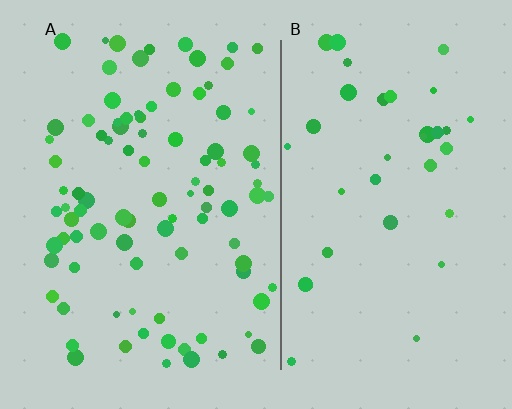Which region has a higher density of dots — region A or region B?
A (the left).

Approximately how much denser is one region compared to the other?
Approximately 2.6× — region A over region B.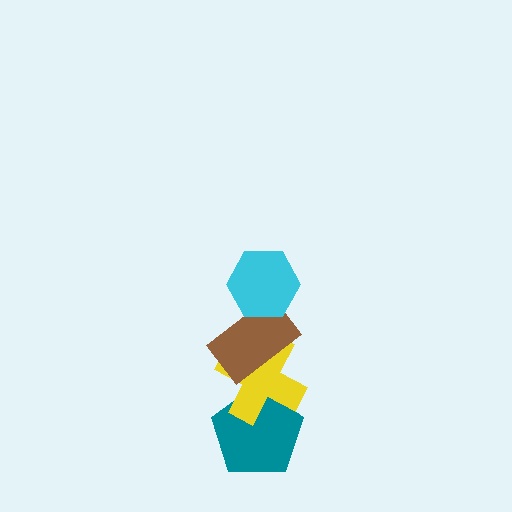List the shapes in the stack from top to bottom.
From top to bottom: the cyan hexagon, the brown rectangle, the yellow cross, the teal pentagon.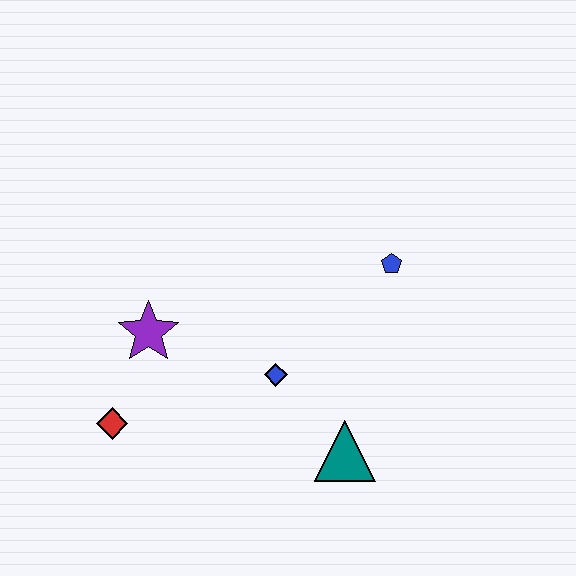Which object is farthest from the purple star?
The blue pentagon is farthest from the purple star.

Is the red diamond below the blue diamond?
Yes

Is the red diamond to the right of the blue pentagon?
No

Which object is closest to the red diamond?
The purple star is closest to the red diamond.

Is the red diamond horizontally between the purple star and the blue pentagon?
No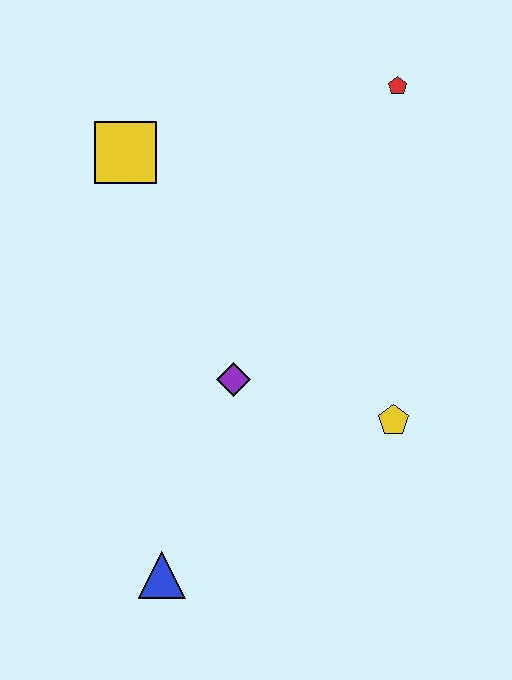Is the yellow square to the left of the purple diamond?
Yes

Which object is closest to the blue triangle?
The purple diamond is closest to the blue triangle.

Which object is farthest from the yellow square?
The blue triangle is farthest from the yellow square.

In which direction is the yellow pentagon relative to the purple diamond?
The yellow pentagon is to the right of the purple diamond.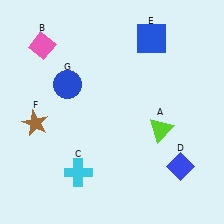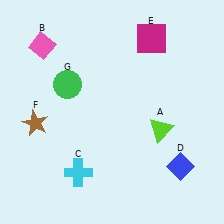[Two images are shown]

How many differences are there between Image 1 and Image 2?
There are 2 differences between the two images.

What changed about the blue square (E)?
In Image 1, E is blue. In Image 2, it changed to magenta.